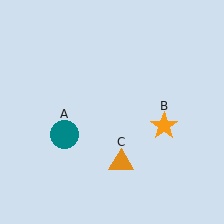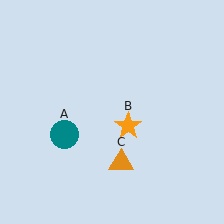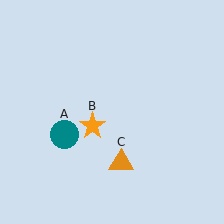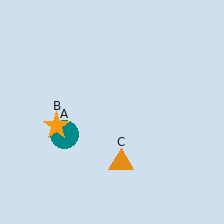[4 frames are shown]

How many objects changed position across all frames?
1 object changed position: orange star (object B).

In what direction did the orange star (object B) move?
The orange star (object B) moved left.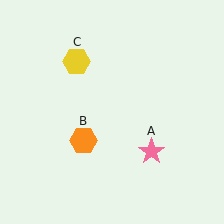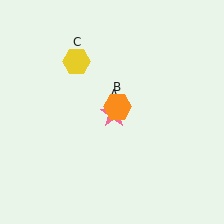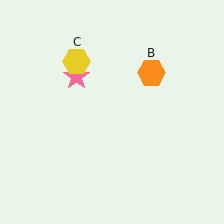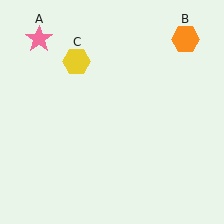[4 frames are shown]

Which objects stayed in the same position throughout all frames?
Yellow hexagon (object C) remained stationary.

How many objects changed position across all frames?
2 objects changed position: pink star (object A), orange hexagon (object B).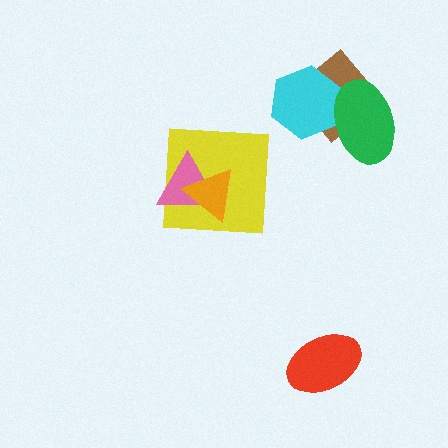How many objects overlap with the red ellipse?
0 objects overlap with the red ellipse.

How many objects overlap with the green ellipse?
2 objects overlap with the green ellipse.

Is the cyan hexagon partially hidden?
Yes, it is partially covered by another shape.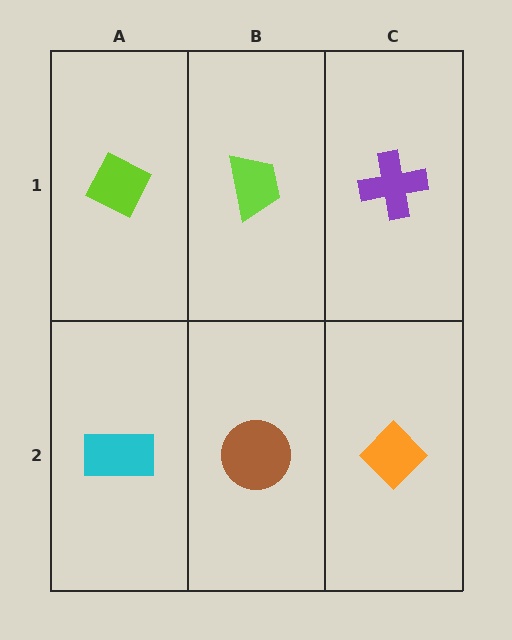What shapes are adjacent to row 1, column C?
An orange diamond (row 2, column C), a lime trapezoid (row 1, column B).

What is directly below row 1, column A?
A cyan rectangle.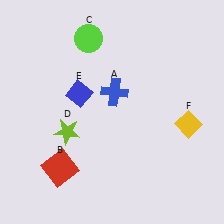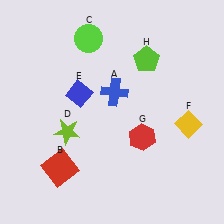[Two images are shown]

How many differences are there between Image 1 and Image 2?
There are 2 differences between the two images.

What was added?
A red hexagon (G), a lime pentagon (H) were added in Image 2.